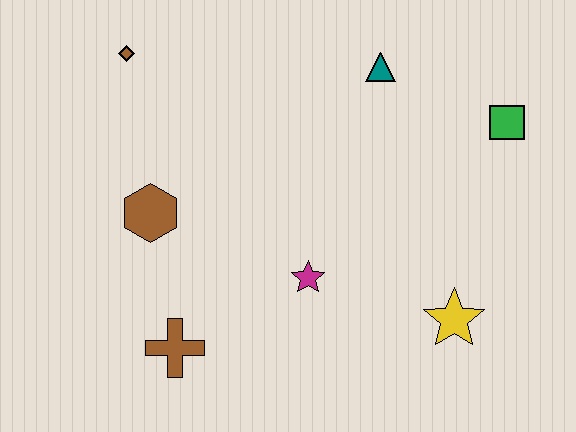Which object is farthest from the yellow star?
The brown diamond is farthest from the yellow star.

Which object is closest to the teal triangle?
The green square is closest to the teal triangle.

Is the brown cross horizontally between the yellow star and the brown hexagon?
Yes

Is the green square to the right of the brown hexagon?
Yes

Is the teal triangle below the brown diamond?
Yes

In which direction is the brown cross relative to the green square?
The brown cross is to the left of the green square.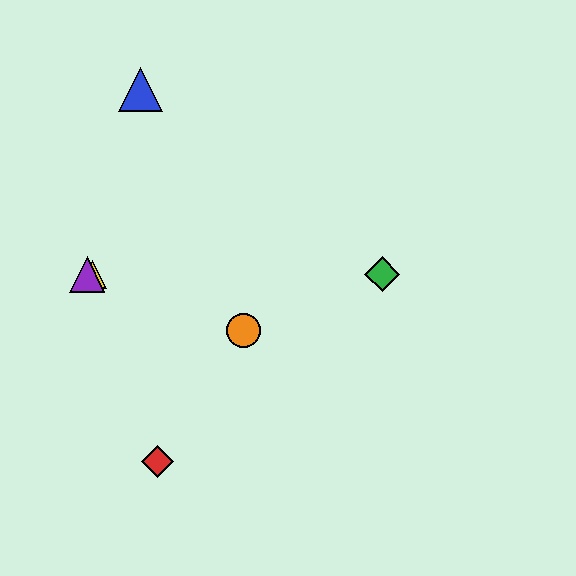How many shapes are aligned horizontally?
3 shapes (the green diamond, the yellow triangle, the purple triangle) are aligned horizontally.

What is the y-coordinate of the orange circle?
The orange circle is at y≈330.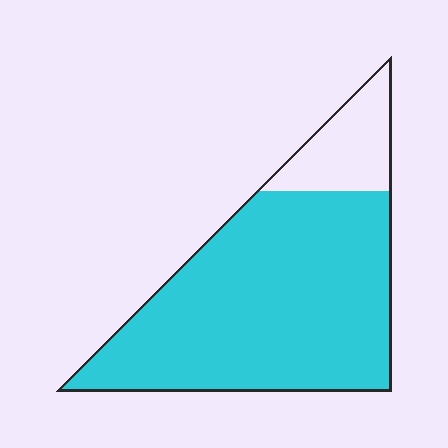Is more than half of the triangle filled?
Yes.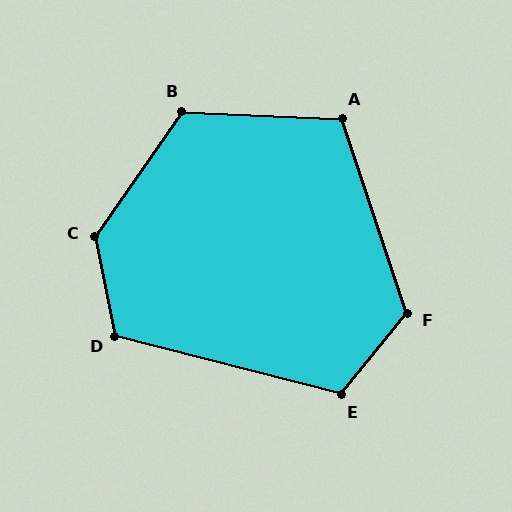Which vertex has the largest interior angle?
C, at approximately 134 degrees.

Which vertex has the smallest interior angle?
A, at approximately 111 degrees.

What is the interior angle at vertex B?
Approximately 122 degrees (obtuse).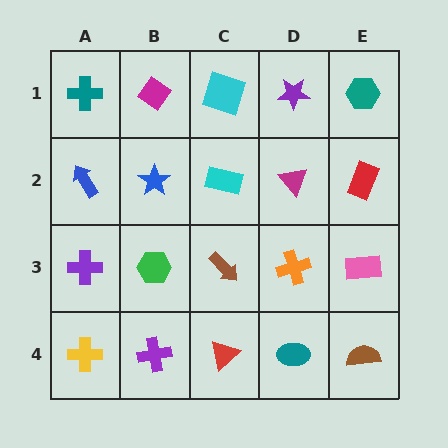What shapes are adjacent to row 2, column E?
A teal hexagon (row 1, column E), a pink rectangle (row 3, column E), a magenta triangle (row 2, column D).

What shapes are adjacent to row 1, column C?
A cyan rectangle (row 2, column C), a magenta diamond (row 1, column B), a purple star (row 1, column D).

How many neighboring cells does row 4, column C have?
3.